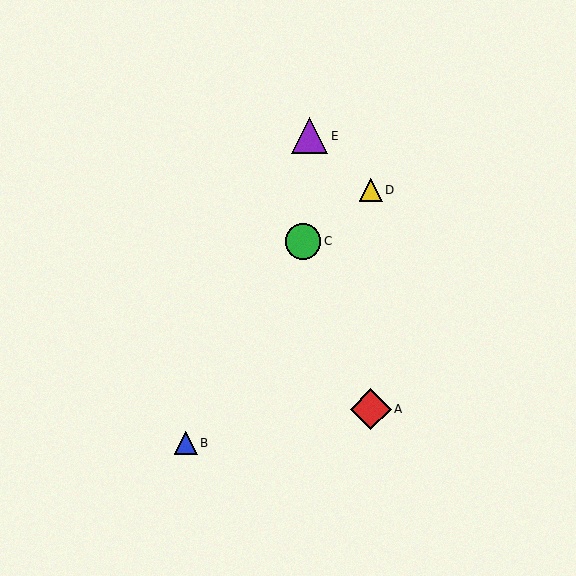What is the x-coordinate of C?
Object C is at x≈303.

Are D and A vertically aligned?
Yes, both are at x≈371.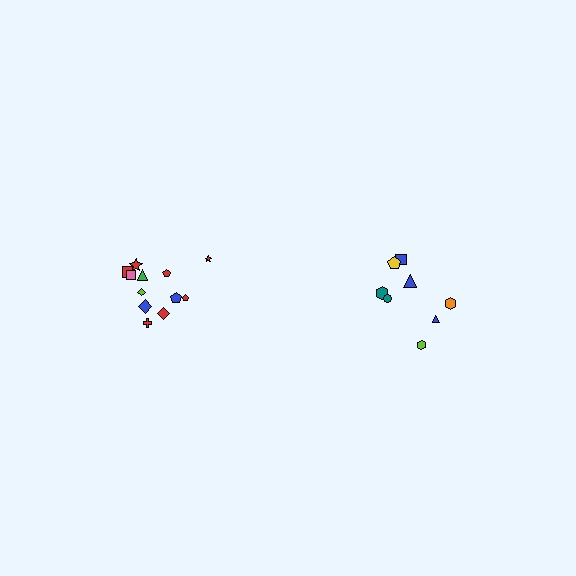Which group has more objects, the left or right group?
The left group.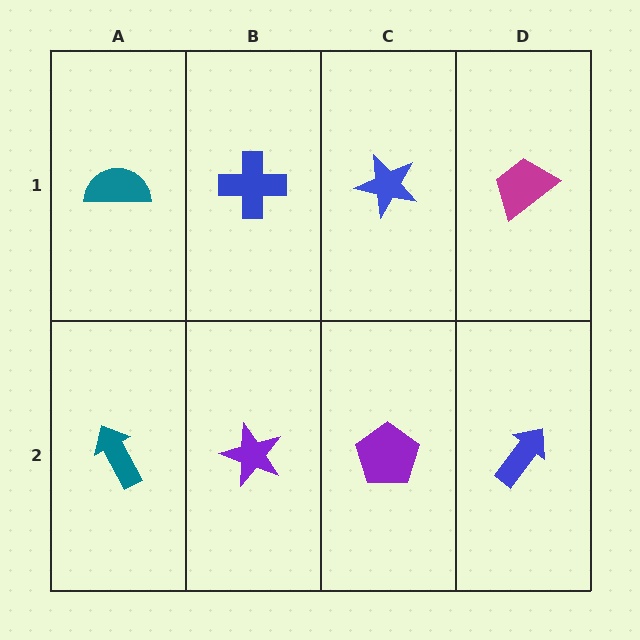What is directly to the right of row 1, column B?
A blue star.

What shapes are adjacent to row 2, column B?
A blue cross (row 1, column B), a teal arrow (row 2, column A), a purple pentagon (row 2, column C).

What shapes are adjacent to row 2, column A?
A teal semicircle (row 1, column A), a purple star (row 2, column B).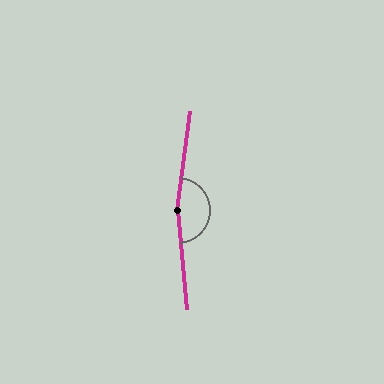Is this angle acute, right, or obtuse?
It is obtuse.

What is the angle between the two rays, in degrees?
Approximately 168 degrees.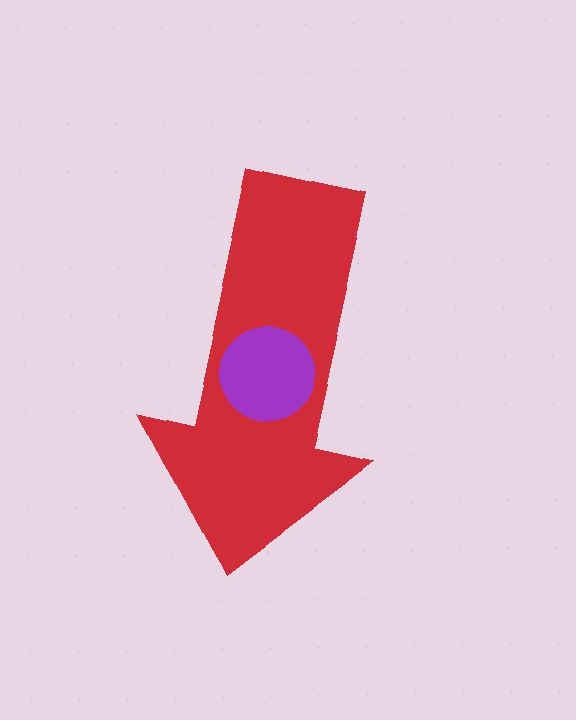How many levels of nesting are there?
2.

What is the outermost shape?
The red arrow.